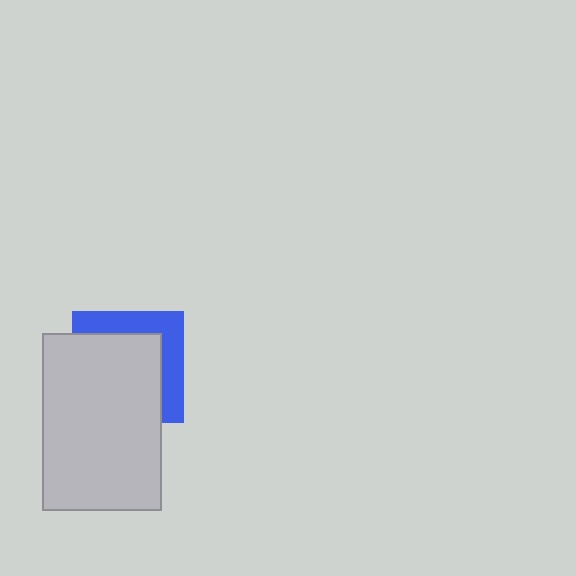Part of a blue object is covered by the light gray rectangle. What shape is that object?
It is a square.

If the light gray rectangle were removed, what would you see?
You would see the complete blue square.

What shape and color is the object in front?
The object in front is a light gray rectangle.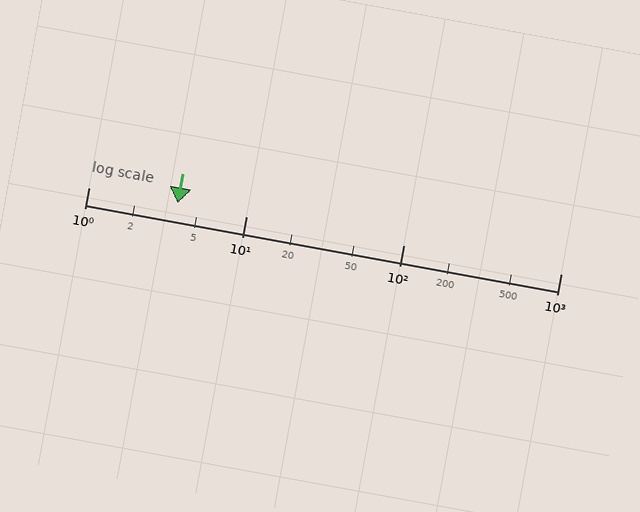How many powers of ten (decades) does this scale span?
The scale spans 3 decades, from 1 to 1000.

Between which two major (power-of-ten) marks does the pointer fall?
The pointer is between 1 and 10.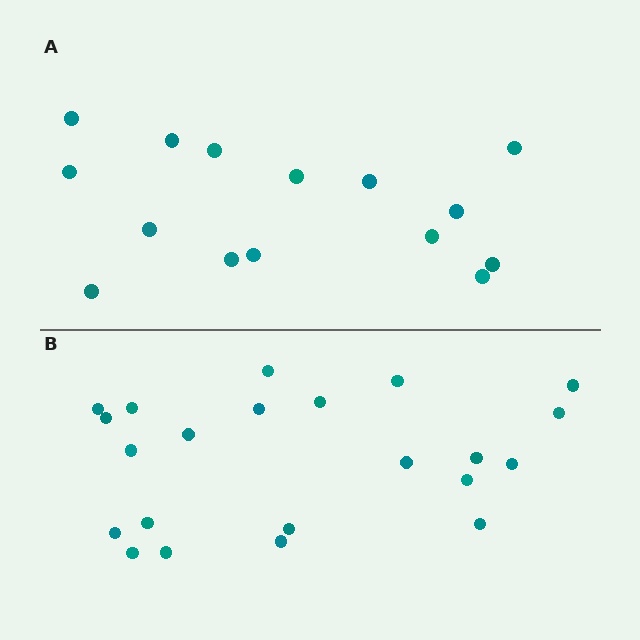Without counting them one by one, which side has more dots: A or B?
Region B (the bottom region) has more dots.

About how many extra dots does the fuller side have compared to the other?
Region B has roughly 8 or so more dots than region A.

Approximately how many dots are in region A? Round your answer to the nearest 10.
About 20 dots. (The exact count is 15, which rounds to 20.)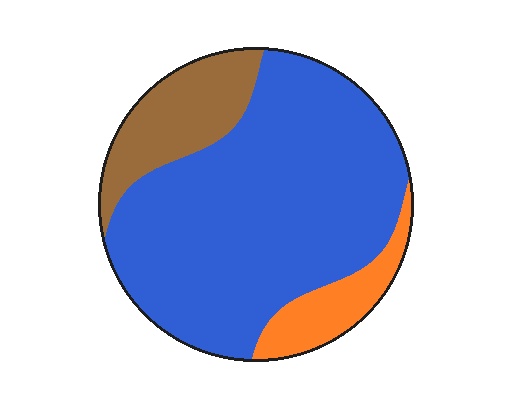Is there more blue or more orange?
Blue.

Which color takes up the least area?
Orange, at roughly 10%.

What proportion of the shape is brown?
Brown covers around 15% of the shape.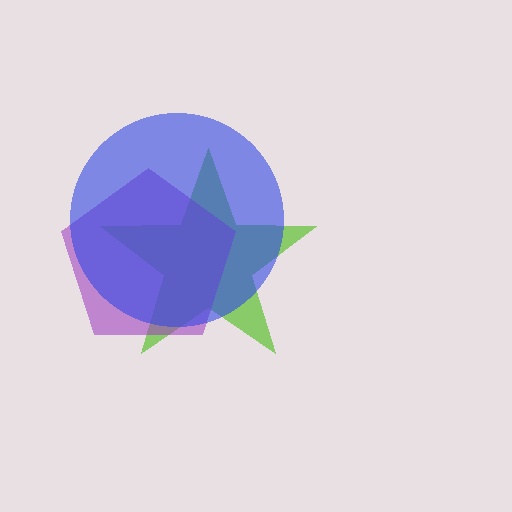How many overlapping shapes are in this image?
There are 3 overlapping shapes in the image.